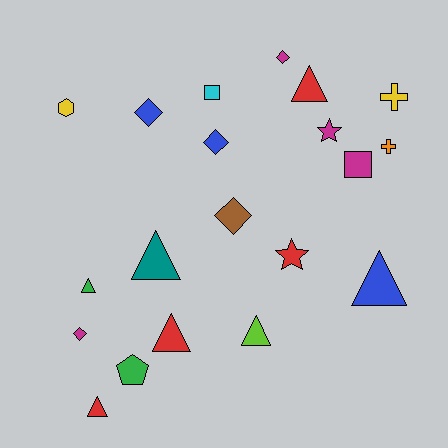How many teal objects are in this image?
There is 1 teal object.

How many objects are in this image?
There are 20 objects.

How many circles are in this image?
There are no circles.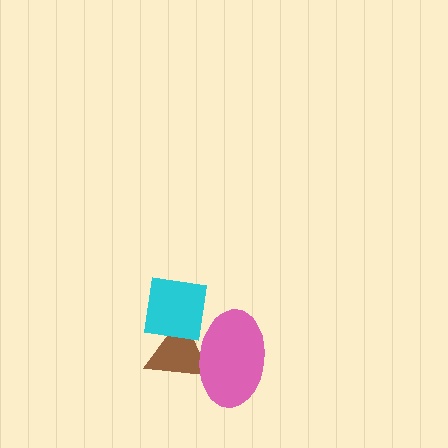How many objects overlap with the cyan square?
2 objects overlap with the cyan square.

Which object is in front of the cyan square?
The pink ellipse is in front of the cyan square.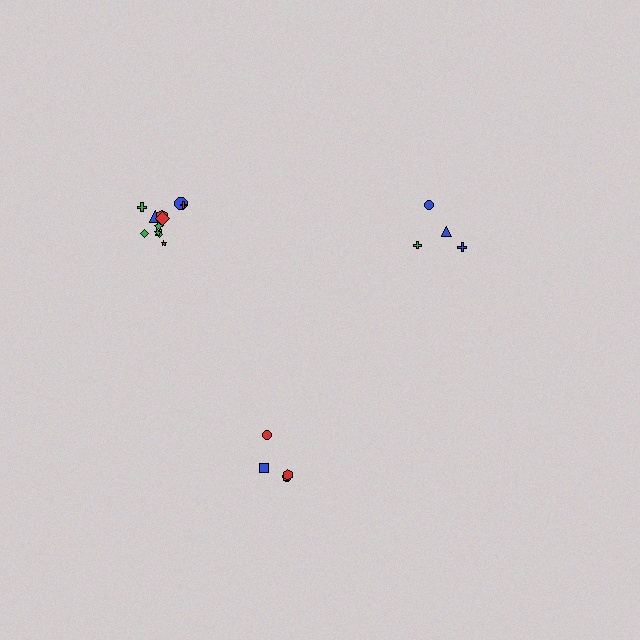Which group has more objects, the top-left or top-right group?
The top-left group.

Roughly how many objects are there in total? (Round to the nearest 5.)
Roughly 20 objects in total.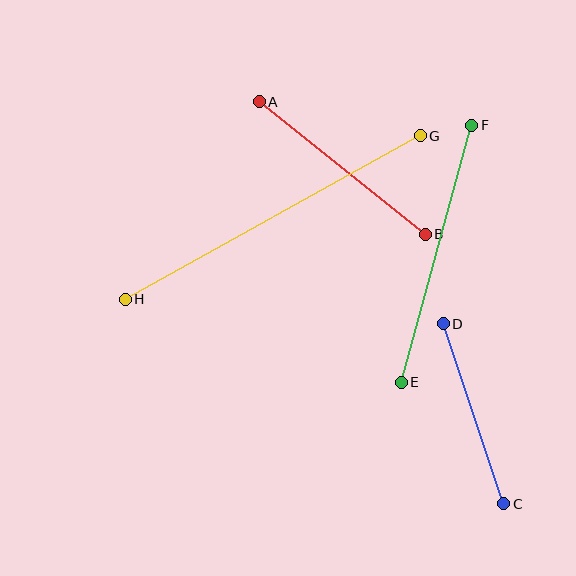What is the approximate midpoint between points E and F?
The midpoint is at approximately (436, 254) pixels.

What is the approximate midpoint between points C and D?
The midpoint is at approximately (474, 414) pixels.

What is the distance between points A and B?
The distance is approximately 212 pixels.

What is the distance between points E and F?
The distance is approximately 267 pixels.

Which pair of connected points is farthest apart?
Points G and H are farthest apart.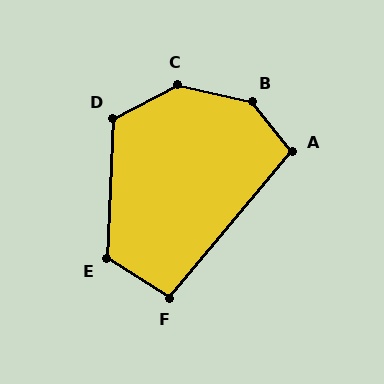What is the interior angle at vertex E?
Approximately 120 degrees (obtuse).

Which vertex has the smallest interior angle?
F, at approximately 98 degrees.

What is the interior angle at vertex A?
Approximately 101 degrees (obtuse).